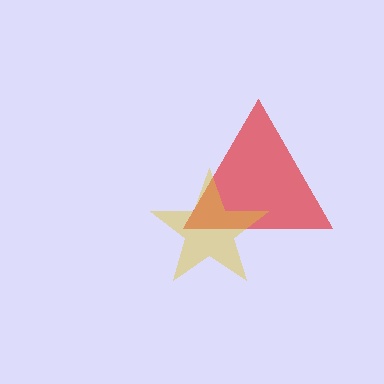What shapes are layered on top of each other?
The layered shapes are: a red triangle, a yellow star.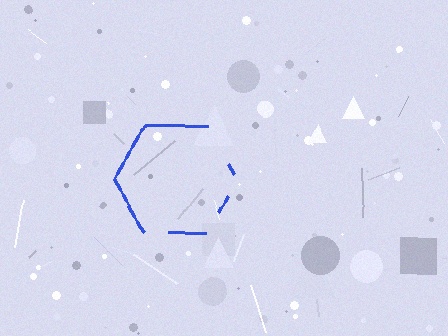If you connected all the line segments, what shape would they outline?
They would outline a hexagon.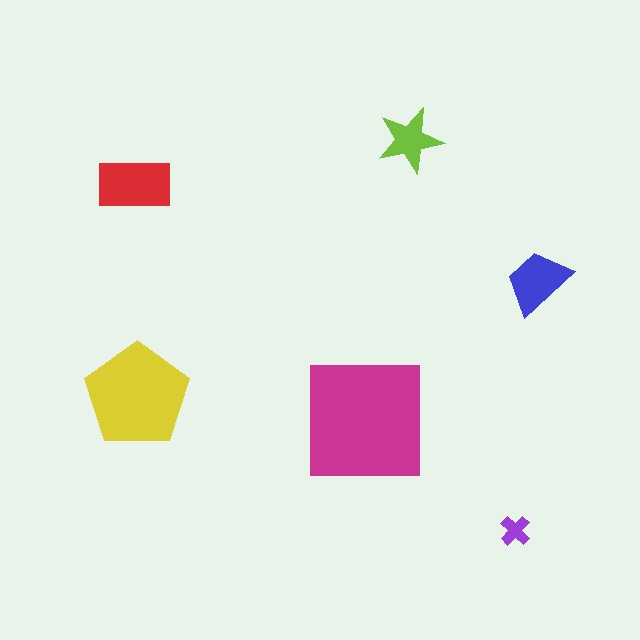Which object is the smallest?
The purple cross.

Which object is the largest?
The magenta square.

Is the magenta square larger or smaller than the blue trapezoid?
Larger.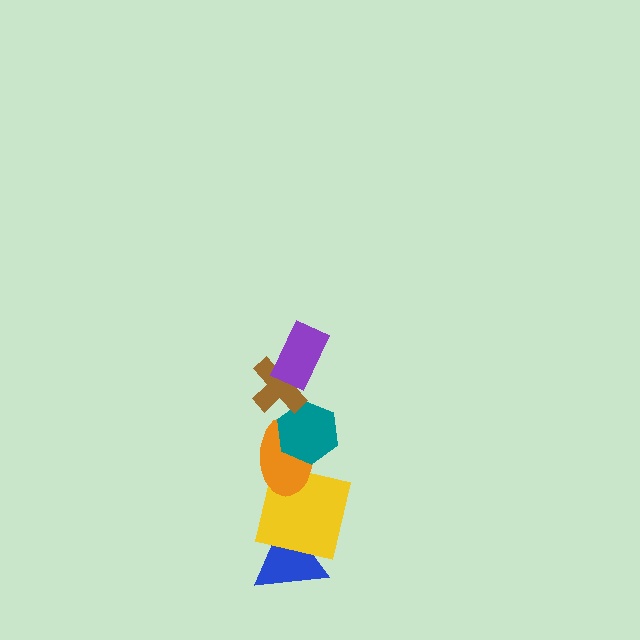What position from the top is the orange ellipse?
The orange ellipse is 4th from the top.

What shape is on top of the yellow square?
The orange ellipse is on top of the yellow square.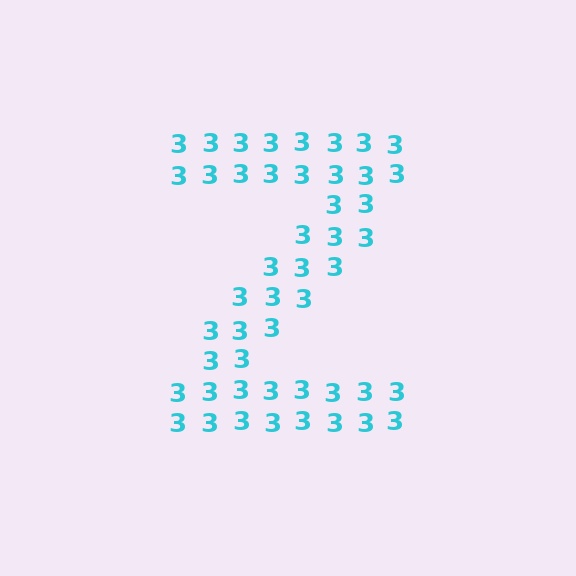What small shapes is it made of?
It is made of small digit 3's.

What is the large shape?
The large shape is the letter Z.